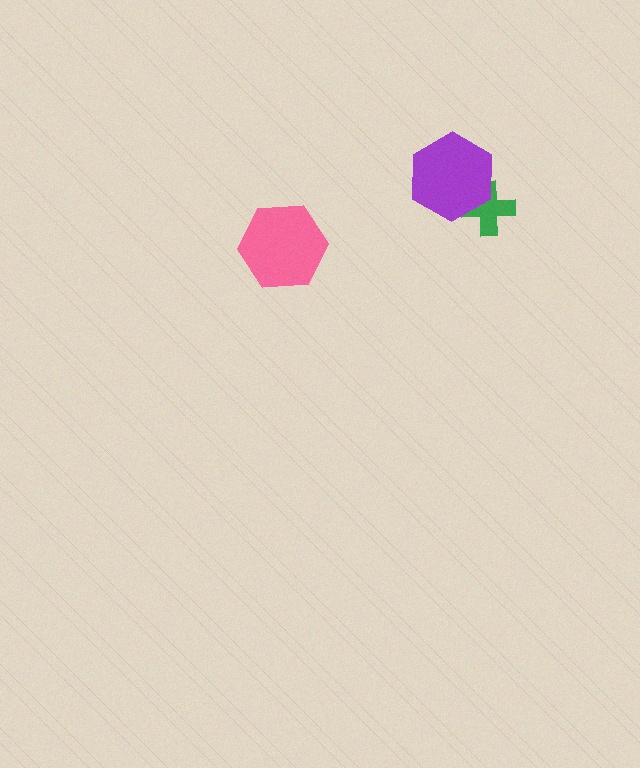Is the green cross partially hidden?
Yes, it is partially covered by another shape.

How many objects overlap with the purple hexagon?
1 object overlaps with the purple hexagon.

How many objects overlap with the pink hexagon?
0 objects overlap with the pink hexagon.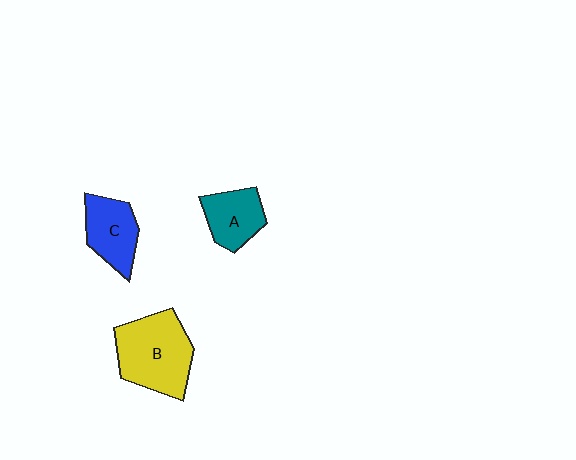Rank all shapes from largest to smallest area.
From largest to smallest: B (yellow), C (blue), A (teal).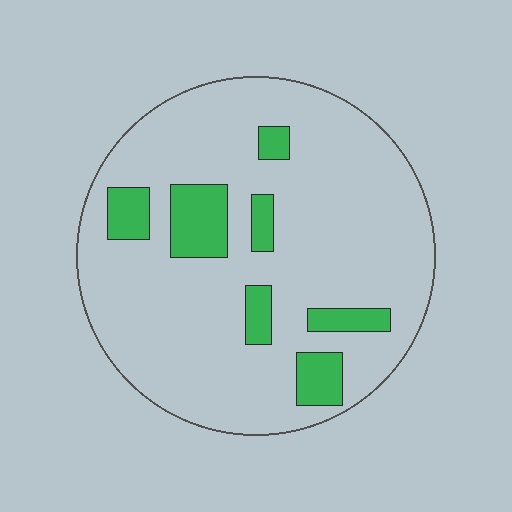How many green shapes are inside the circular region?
7.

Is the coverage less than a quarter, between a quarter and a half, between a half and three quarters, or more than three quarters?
Less than a quarter.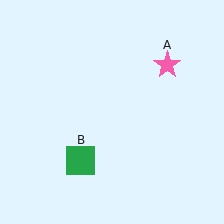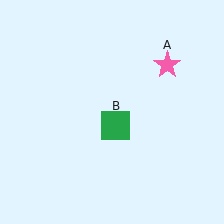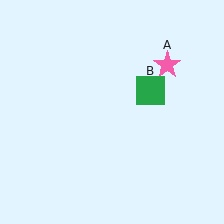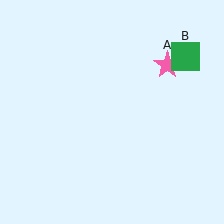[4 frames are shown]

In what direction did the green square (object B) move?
The green square (object B) moved up and to the right.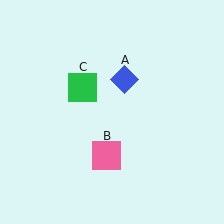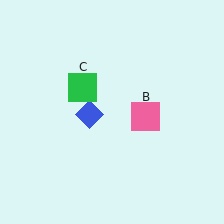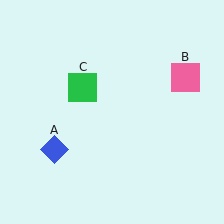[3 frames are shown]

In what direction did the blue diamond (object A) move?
The blue diamond (object A) moved down and to the left.